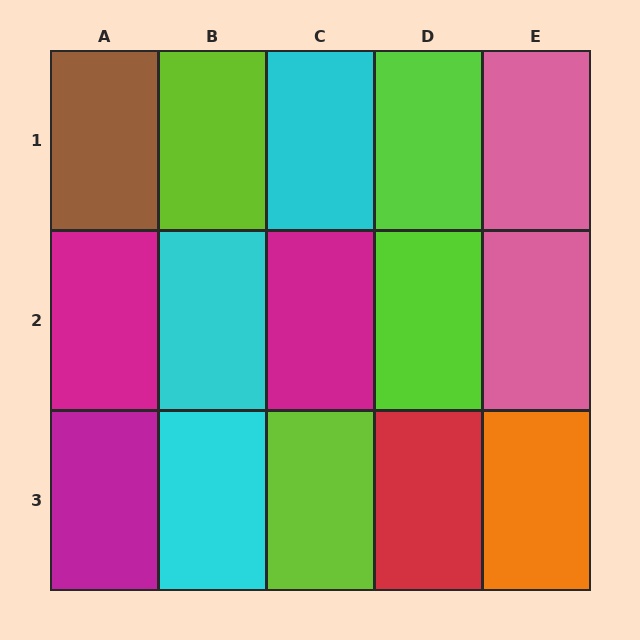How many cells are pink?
2 cells are pink.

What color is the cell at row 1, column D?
Lime.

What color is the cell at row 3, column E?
Orange.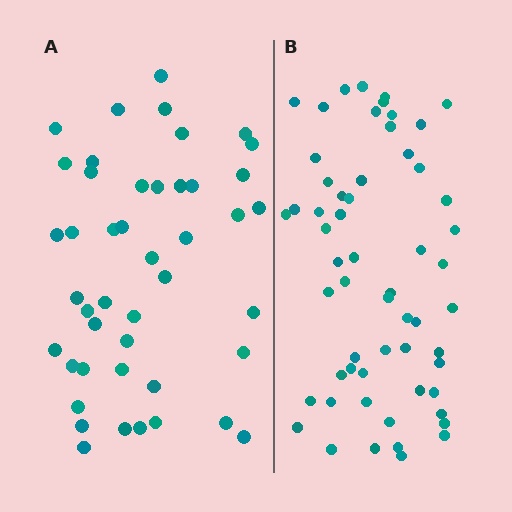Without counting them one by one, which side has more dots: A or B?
Region B (the right region) has more dots.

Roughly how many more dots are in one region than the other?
Region B has approximately 15 more dots than region A.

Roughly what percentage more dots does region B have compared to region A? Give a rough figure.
About 30% more.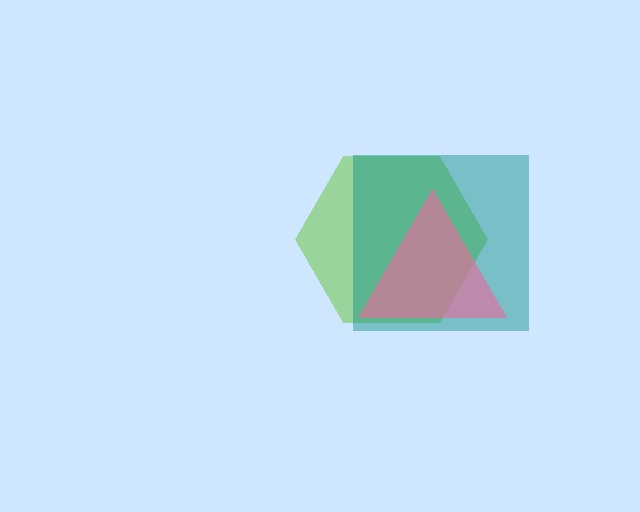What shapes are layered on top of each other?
The layered shapes are: a lime hexagon, a teal square, a pink triangle.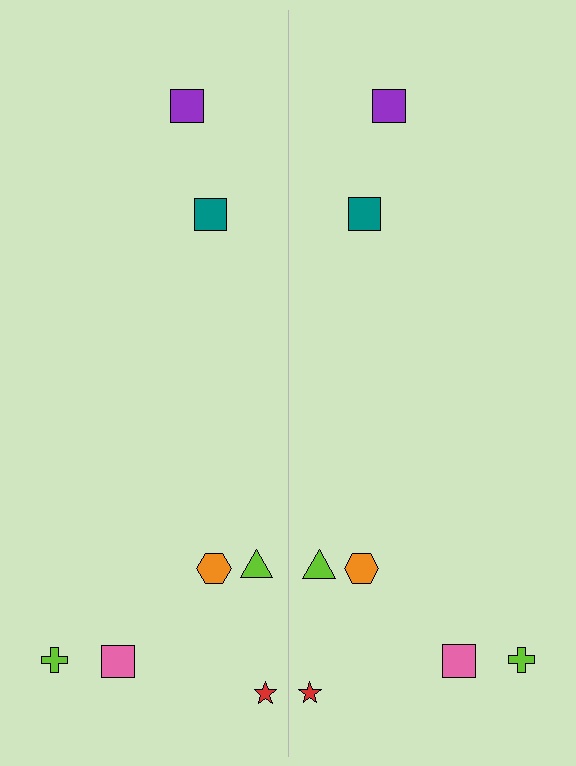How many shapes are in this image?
There are 14 shapes in this image.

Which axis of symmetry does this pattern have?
The pattern has a vertical axis of symmetry running through the center of the image.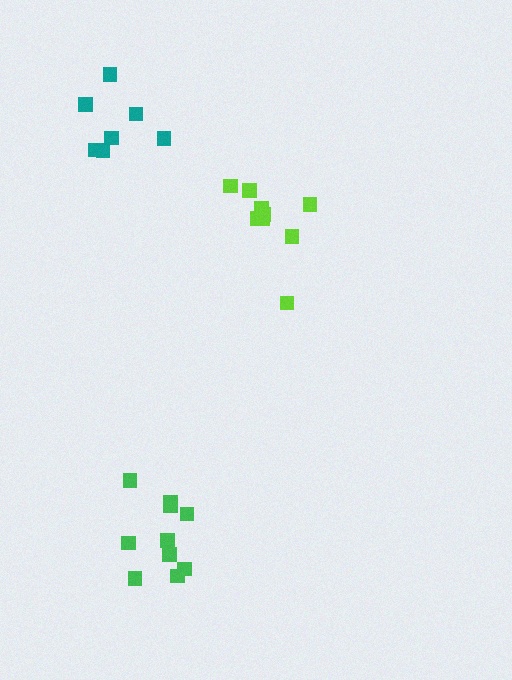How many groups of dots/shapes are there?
There are 3 groups.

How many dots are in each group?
Group 1: 10 dots, Group 2: 10 dots, Group 3: 7 dots (27 total).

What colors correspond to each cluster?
The clusters are colored: lime, green, teal.